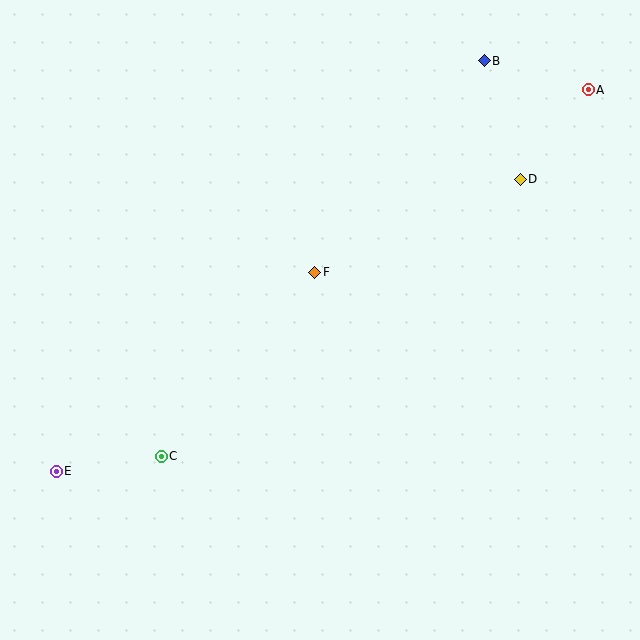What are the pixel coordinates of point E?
Point E is at (56, 471).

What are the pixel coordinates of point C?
Point C is at (161, 456).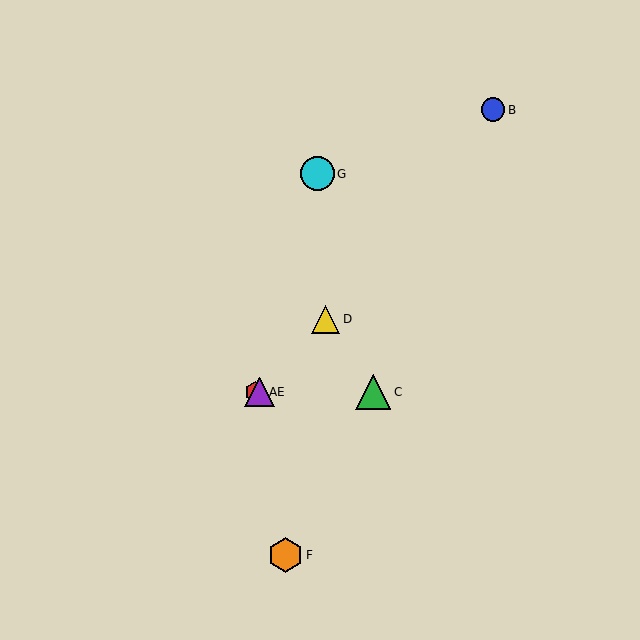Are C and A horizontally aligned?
Yes, both are at y≈392.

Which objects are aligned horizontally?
Objects A, C, E are aligned horizontally.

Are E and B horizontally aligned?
No, E is at y≈392 and B is at y≈110.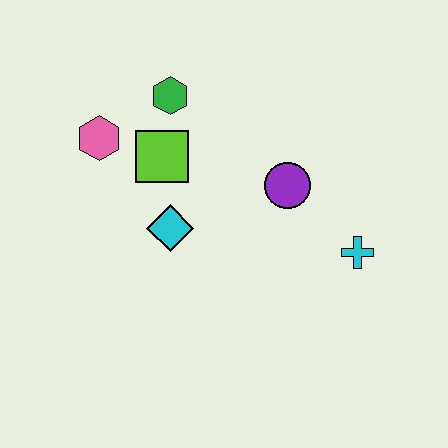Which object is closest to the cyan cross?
The purple circle is closest to the cyan cross.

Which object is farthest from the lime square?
The cyan cross is farthest from the lime square.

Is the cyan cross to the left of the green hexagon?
No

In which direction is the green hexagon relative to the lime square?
The green hexagon is above the lime square.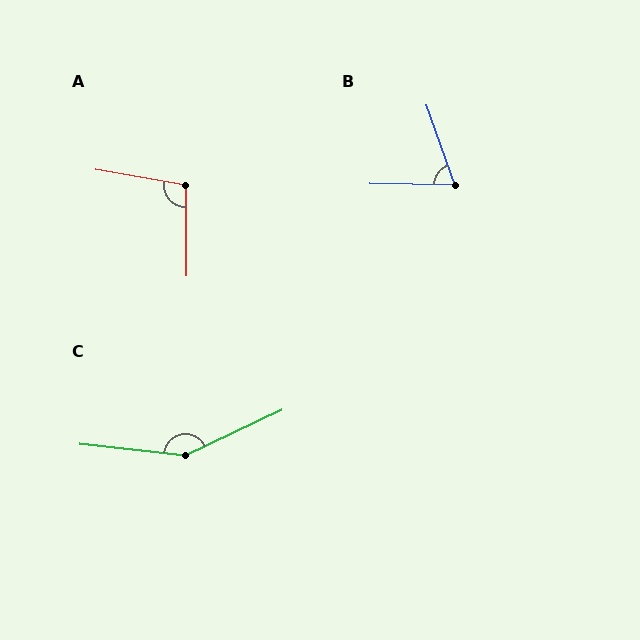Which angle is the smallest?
B, at approximately 69 degrees.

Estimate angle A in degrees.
Approximately 100 degrees.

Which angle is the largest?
C, at approximately 148 degrees.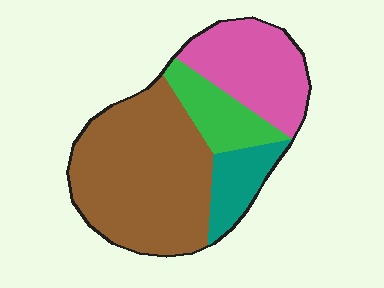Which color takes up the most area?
Brown, at roughly 50%.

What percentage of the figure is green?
Green covers roughly 15% of the figure.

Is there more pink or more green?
Pink.